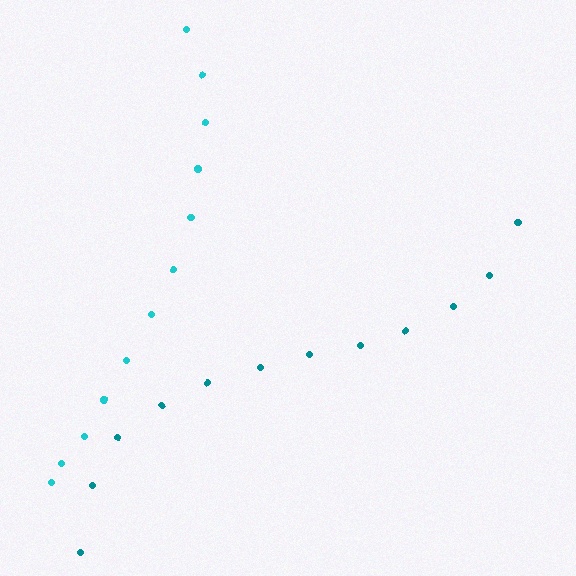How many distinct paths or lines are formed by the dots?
There are 2 distinct paths.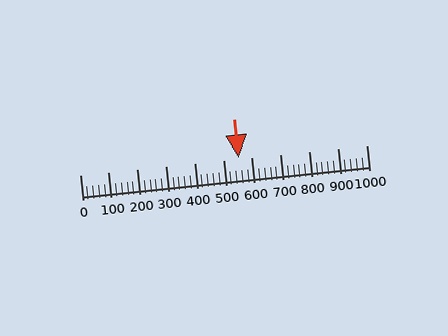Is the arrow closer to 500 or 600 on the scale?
The arrow is closer to 600.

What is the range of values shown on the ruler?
The ruler shows values from 0 to 1000.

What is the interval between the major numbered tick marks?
The major tick marks are spaced 100 units apart.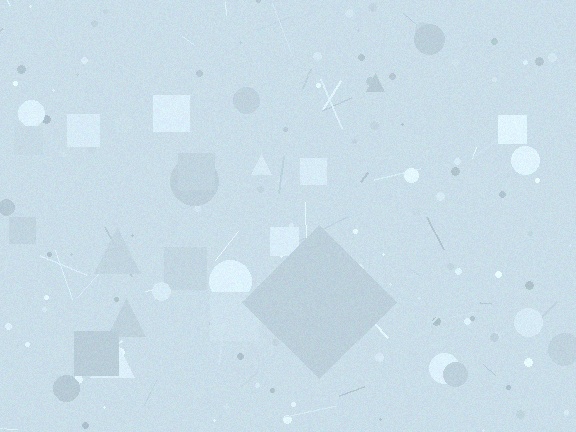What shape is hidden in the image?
A diamond is hidden in the image.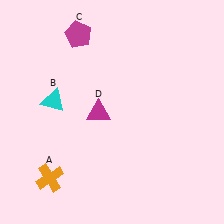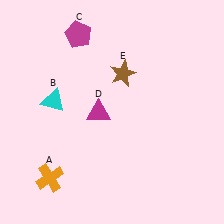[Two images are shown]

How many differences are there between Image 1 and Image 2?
There is 1 difference between the two images.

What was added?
A brown star (E) was added in Image 2.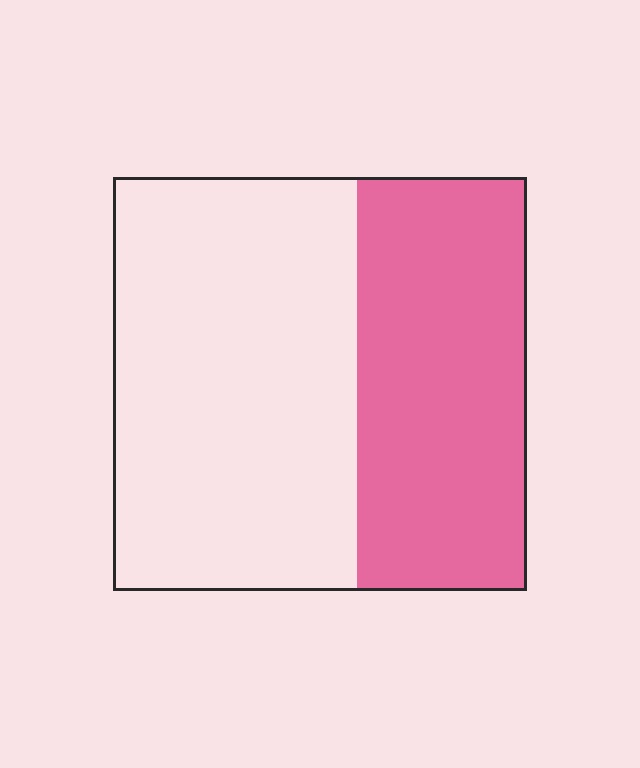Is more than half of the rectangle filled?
No.